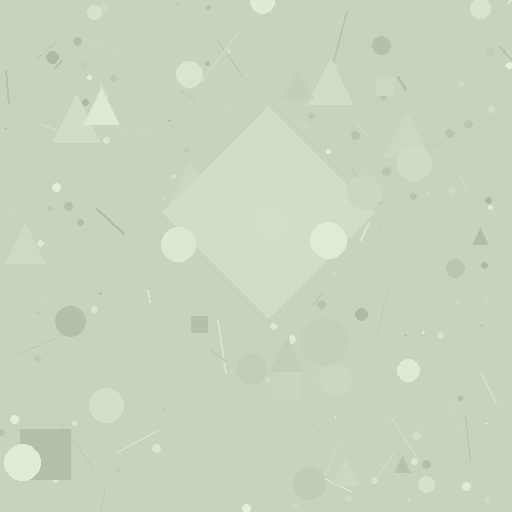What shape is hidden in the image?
A diamond is hidden in the image.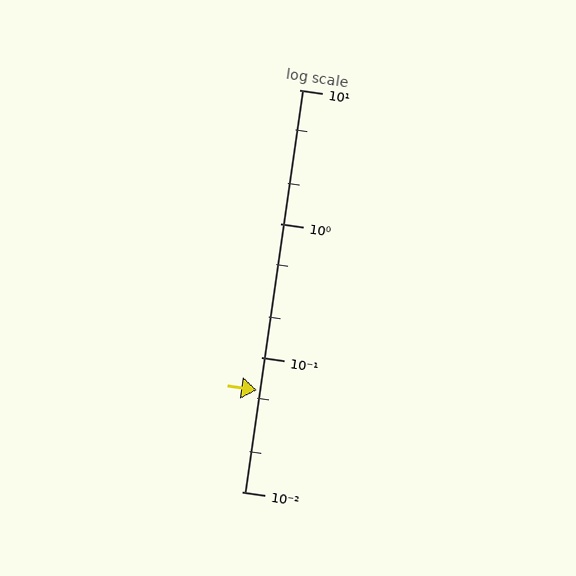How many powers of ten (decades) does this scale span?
The scale spans 3 decades, from 0.01 to 10.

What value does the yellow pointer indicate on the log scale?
The pointer indicates approximately 0.057.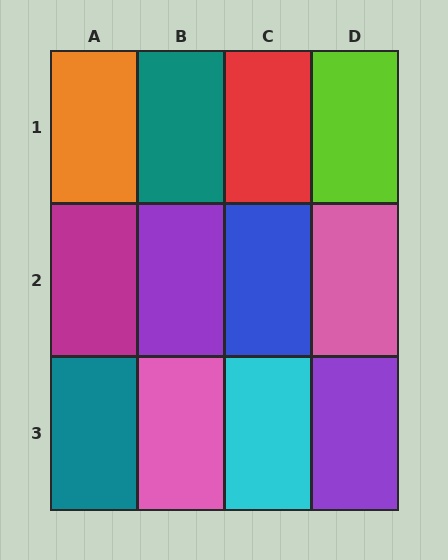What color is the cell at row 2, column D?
Pink.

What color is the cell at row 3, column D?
Purple.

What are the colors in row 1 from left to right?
Orange, teal, red, lime.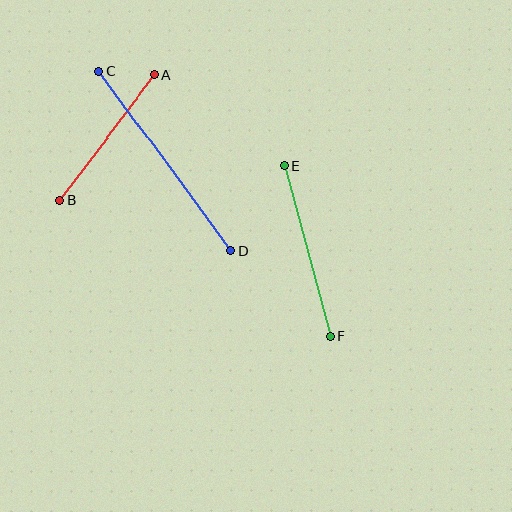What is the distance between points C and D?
The distance is approximately 223 pixels.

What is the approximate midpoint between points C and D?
The midpoint is at approximately (165, 161) pixels.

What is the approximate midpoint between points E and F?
The midpoint is at approximately (307, 251) pixels.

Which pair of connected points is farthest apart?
Points C and D are farthest apart.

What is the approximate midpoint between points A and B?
The midpoint is at approximately (107, 138) pixels.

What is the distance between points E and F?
The distance is approximately 177 pixels.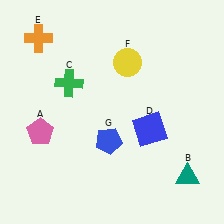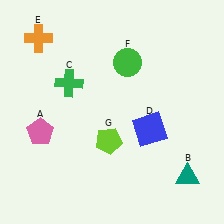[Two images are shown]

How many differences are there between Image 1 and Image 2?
There are 2 differences between the two images.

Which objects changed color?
F changed from yellow to green. G changed from blue to lime.